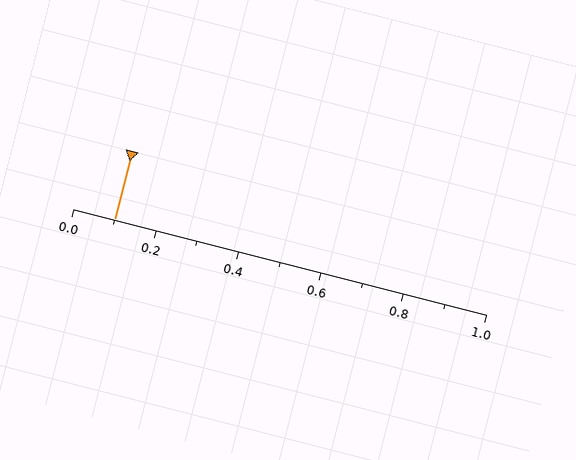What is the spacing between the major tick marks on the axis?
The major ticks are spaced 0.2 apart.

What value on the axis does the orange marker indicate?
The marker indicates approximately 0.1.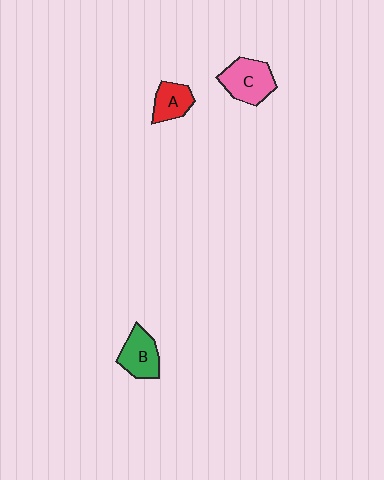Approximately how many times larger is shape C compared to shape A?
Approximately 1.5 times.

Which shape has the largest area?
Shape C (pink).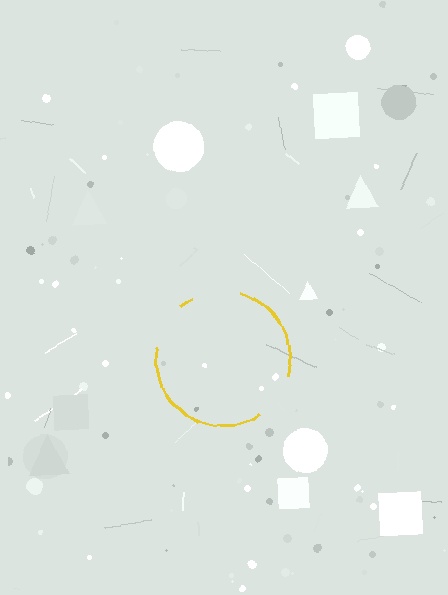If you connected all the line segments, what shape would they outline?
They would outline a circle.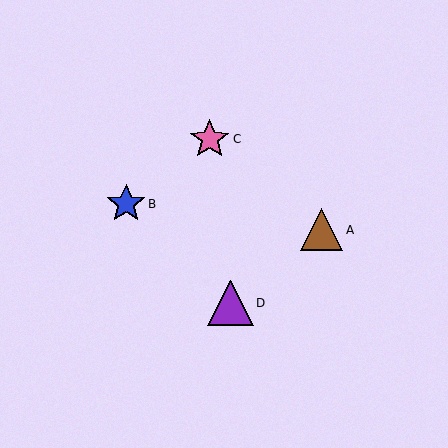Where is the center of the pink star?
The center of the pink star is at (210, 139).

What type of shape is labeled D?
Shape D is a purple triangle.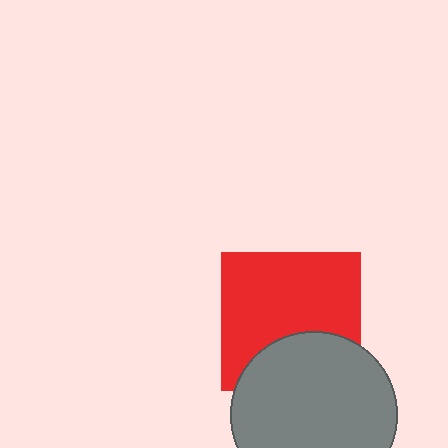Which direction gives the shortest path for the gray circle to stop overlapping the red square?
Moving down gives the shortest separation.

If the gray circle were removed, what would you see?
You would see the complete red square.